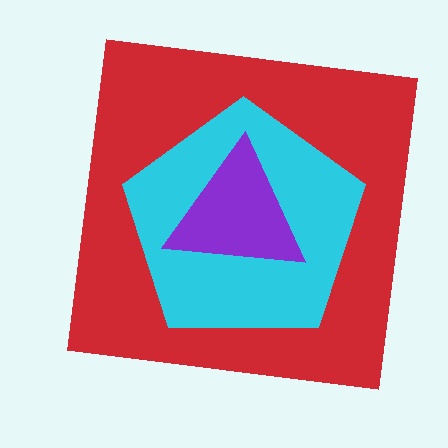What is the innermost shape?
The purple triangle.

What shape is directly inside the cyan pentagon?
The purple triangle.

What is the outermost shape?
The red square.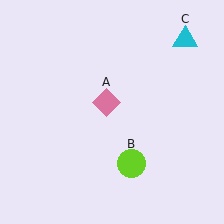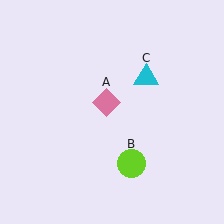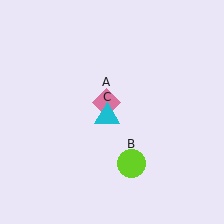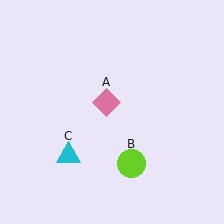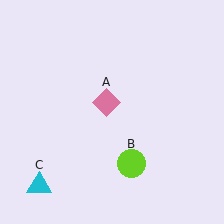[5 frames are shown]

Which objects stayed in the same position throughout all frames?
Pink diamond (object A) and lime circle (object B) remained stationary.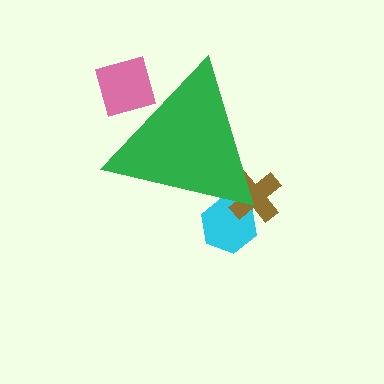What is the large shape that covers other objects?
A green triangle.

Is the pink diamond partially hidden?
Yes, the pink diamond is partially hidden behind the green triangle.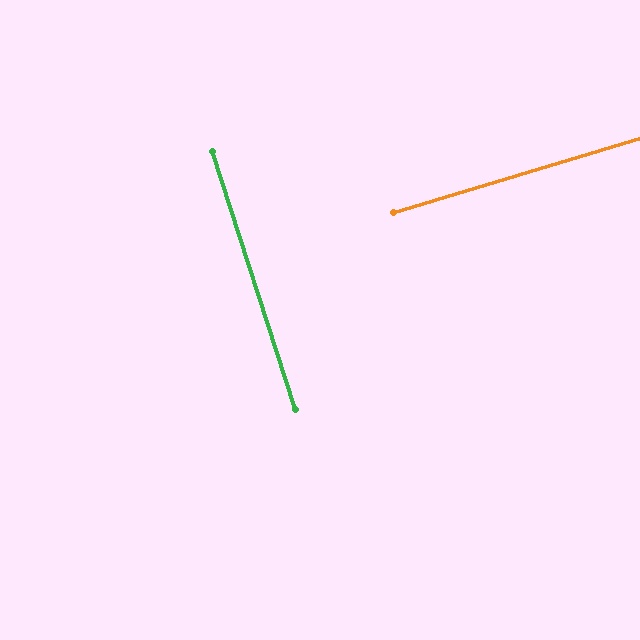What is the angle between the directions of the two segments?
Approximately 89 degrees.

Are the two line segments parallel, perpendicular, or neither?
Perpendicular — they meet at approximately 89°.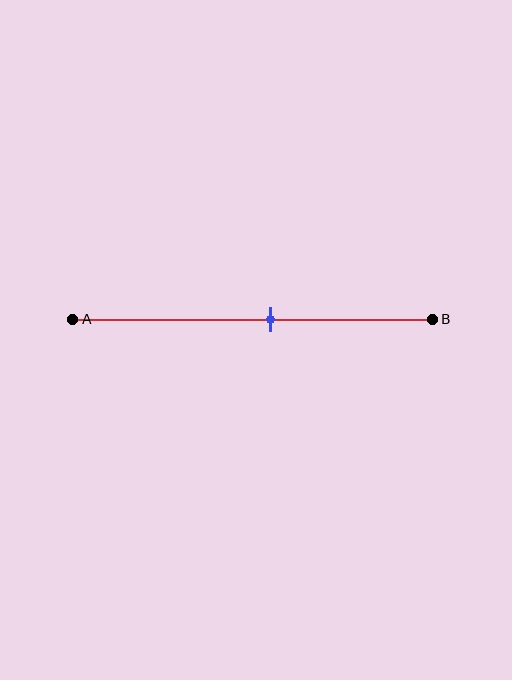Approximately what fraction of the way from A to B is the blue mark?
The blue mark is approximately 55% of the way from A to B.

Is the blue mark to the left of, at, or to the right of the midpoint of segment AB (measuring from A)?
The blue mark is to the right of the midpoint of segment AB.